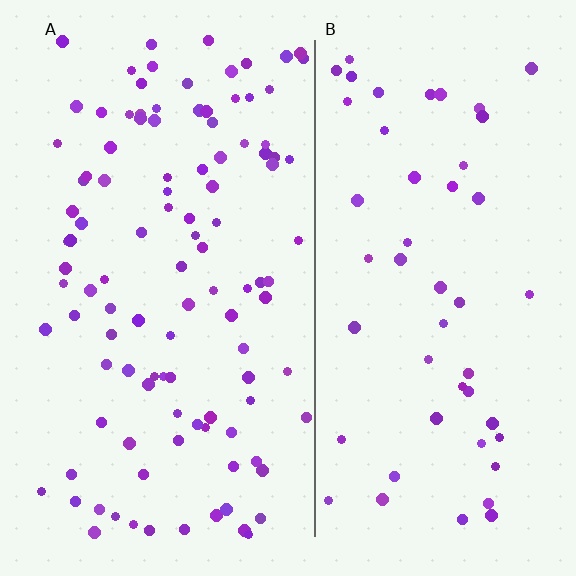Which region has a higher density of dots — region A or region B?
A (the left).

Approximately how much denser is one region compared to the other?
Approximately 2.2× — region A over region B.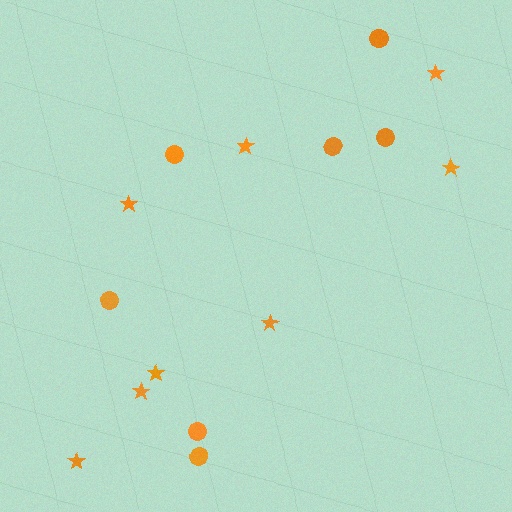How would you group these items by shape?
There are 2 groups: one group of stars (8) and one group of circles (7).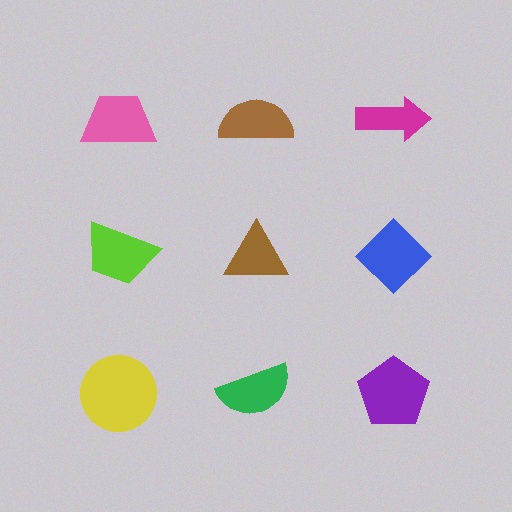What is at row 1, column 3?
A magenta arrow.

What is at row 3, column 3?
A purple pentagon.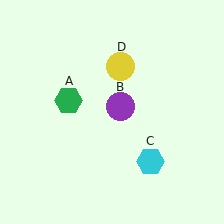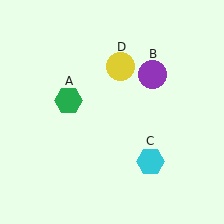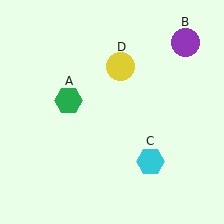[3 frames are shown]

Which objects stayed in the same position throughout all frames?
Green hexagon (object A) and cyan hexagon (object C) and yellow circle (object D) remained stationary.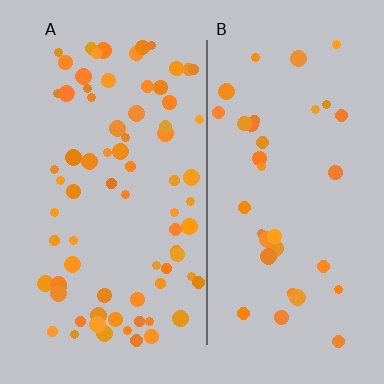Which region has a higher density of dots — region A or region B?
A (the left).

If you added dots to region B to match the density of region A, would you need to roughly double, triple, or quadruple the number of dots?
Approximately double.